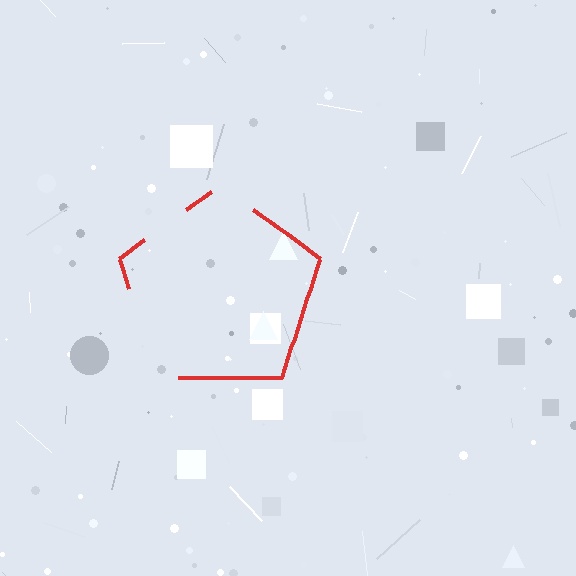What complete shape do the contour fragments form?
The contour fragments form a pentagon.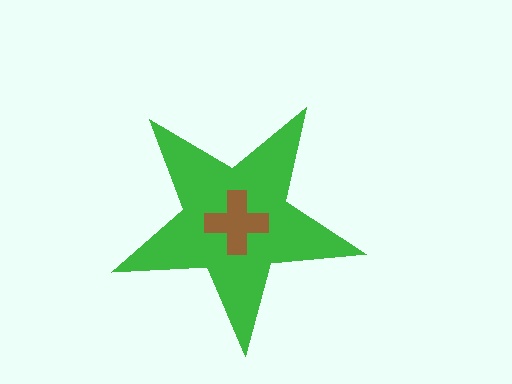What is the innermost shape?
The brown cross.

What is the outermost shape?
The green star.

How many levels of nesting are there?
2.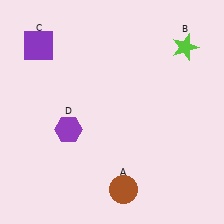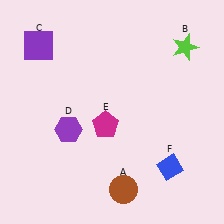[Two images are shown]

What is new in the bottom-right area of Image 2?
A blue diamond (F) was added in the bottom-right area of Image 2.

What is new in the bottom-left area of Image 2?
A magenta pentagon (E) was added in the bottom-left area of Image 2.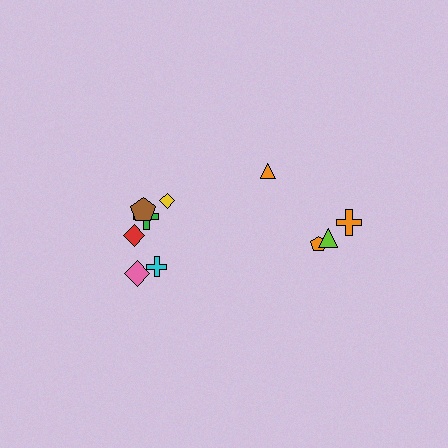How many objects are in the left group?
There are 6 objects.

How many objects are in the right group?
There are 4 objects.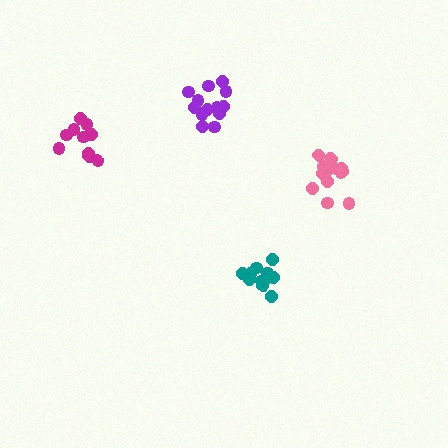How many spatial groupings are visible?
There are 4 spatial groupings.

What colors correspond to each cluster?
The clusters are colored: teal, pink, purple, magenta.